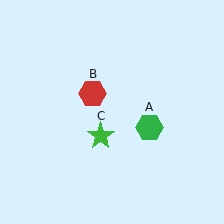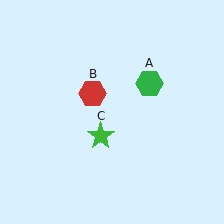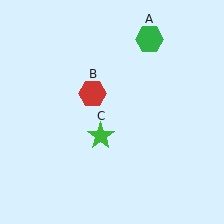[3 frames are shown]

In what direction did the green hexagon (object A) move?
The green hexagon (object A) moved up.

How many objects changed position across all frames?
1 object changed position: green hexagon (object A).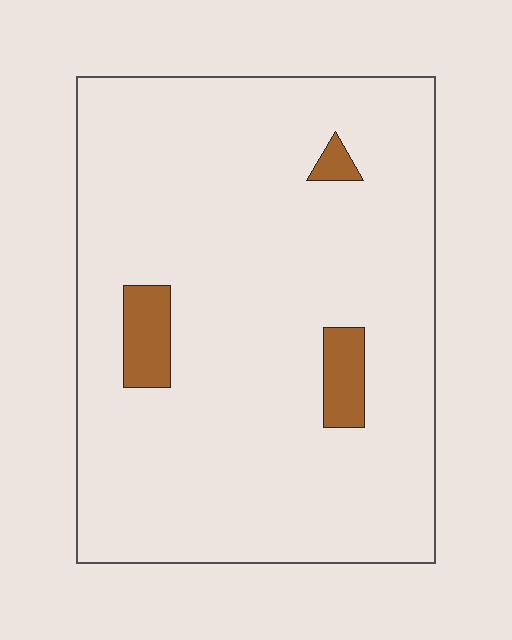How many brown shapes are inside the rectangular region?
3.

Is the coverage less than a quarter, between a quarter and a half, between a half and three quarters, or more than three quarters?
Less than a quarter.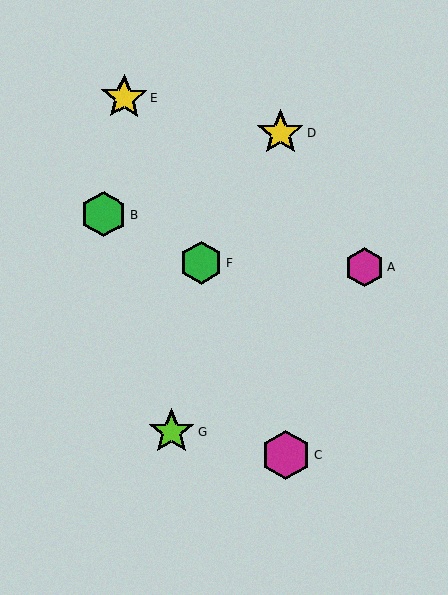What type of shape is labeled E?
Shape E is a yellow star.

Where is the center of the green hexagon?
The center of the green hexagon is at (104, 214).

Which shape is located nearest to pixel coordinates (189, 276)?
The green hexagon (labeled F) at (202, 262) is nearest to that location.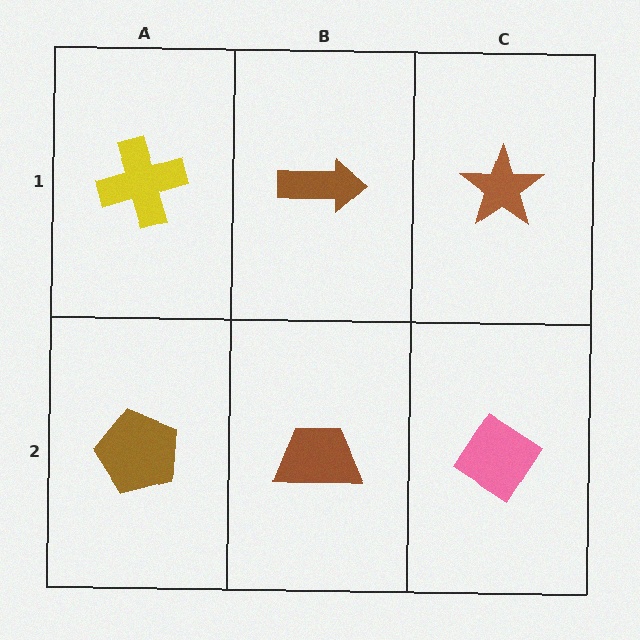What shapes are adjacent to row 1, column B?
A brown trapezoid (row 2, column B), a yellow cross (row 1, column A), a brown star (row 1, column C).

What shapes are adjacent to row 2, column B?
A brown arrow (row 1, column B), a brown pentagon (row 2, column A), a pink diamond (row 2, column C).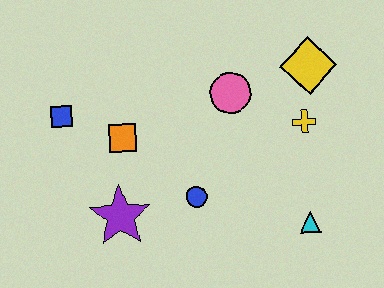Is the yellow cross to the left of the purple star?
No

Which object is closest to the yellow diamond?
The yellow cross is closest to the yellow diamond.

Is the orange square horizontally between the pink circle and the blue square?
Yes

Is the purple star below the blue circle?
Yes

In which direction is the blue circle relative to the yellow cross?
The blue circle is to the left of the yellow cross.